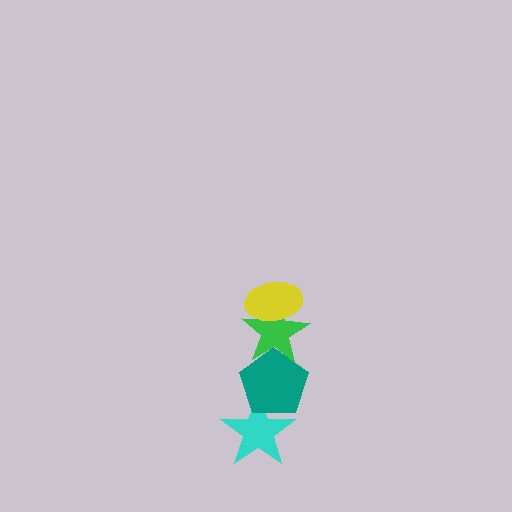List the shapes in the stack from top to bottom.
From top to bottom: the yellow ellipse, the green star, the teal pentagon, the cyan star.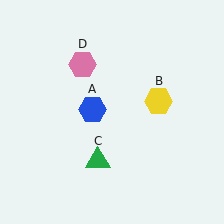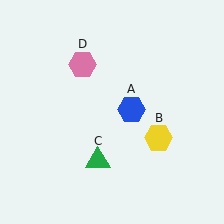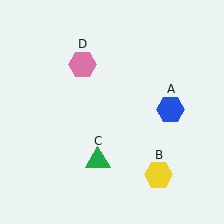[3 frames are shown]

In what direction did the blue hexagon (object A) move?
The blue hexagon (object A) moved right.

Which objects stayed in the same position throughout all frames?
Green triangle (object C) and pink hexagon (object D) remained stationary.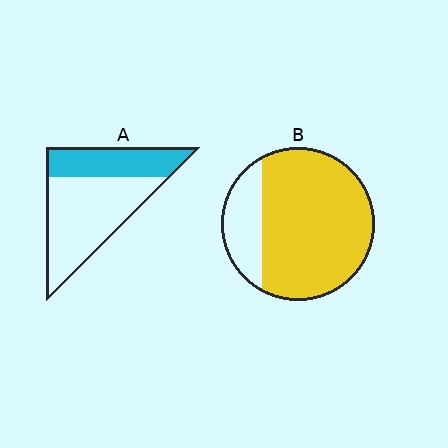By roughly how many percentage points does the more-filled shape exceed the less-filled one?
By roughly 45 percentage points (B over A).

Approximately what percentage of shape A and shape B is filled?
A is approximately 35% and B is approximately 80%.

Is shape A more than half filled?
No.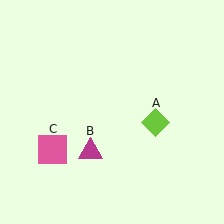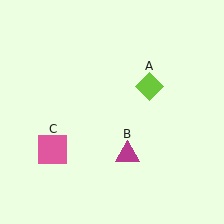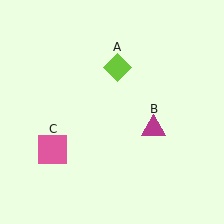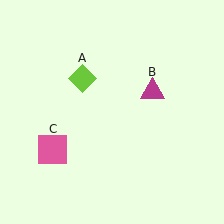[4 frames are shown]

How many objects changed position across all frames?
2 objects changed position: lime diamond (object A), magenta triangle (object B).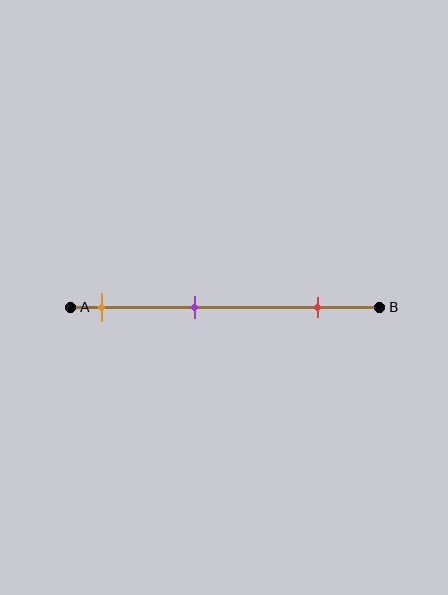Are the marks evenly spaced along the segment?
Yes, the marks are approximately evenly spaced.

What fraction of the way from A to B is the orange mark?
The orange mark is approximately 10% (0.1) of the way from A to B.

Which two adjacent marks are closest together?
The orange and purple marks are the closest adjacent pair.